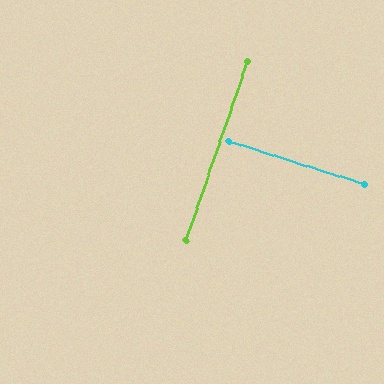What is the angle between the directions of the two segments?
Approximately 89 degrees.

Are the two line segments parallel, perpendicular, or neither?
Perpendicular — they meet at approximately 89°.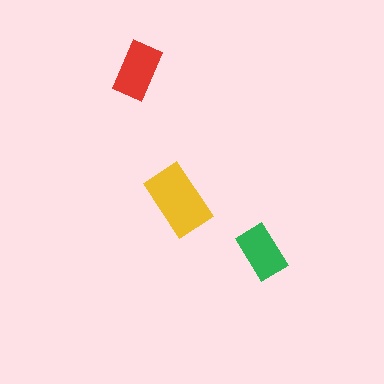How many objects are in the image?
There are 3 objects in the image.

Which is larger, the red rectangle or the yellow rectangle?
The yellow one.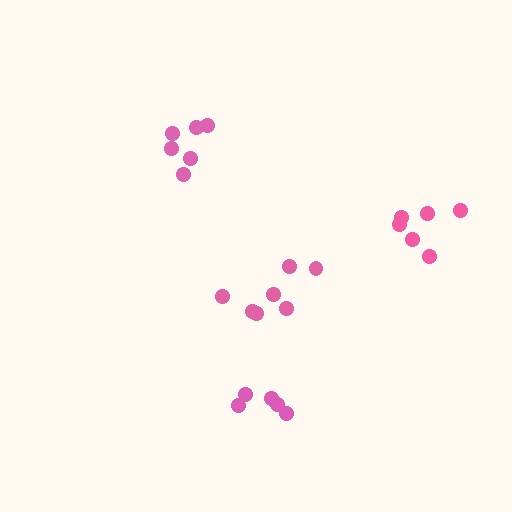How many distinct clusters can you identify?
There are 4 distinct clusters.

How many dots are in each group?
Group 1: 6 dots, Group 2: 7 dots, Group 3: 6 dots, Group 4: 5 dots (24 total).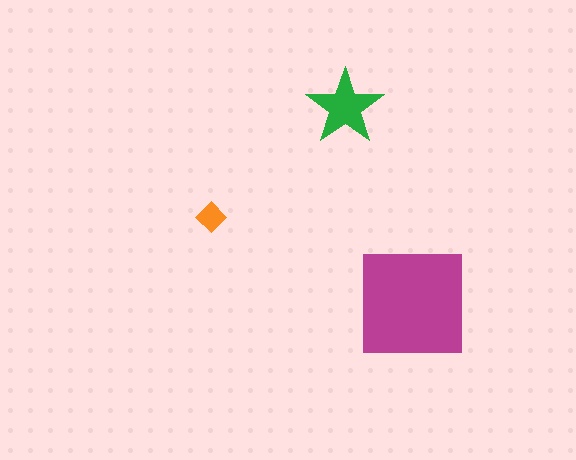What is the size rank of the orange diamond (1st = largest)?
3rd.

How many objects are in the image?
There are 3 objects in the image.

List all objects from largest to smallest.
The magenta square, the green star, the orange diamond.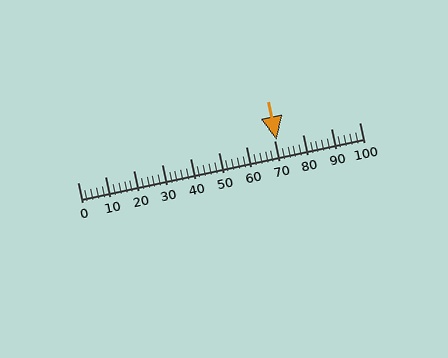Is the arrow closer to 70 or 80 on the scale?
The arrow is closer to 70.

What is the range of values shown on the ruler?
The ruler shows values from 0 to 100.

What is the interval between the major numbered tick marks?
The major tick marks are spaced 10 units apart.